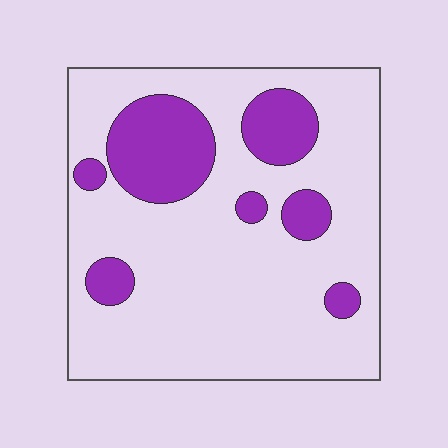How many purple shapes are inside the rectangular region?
7.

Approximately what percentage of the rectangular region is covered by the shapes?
Approximately 20%.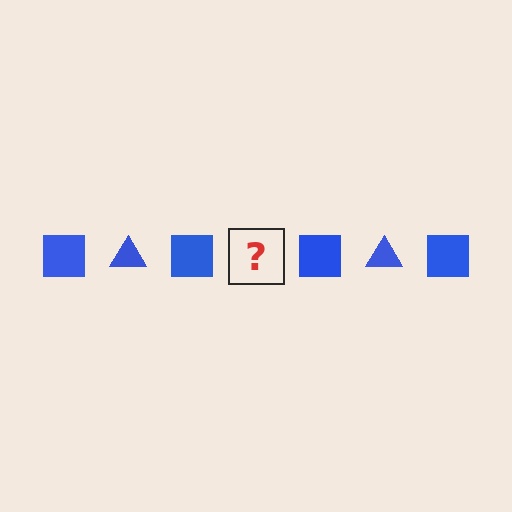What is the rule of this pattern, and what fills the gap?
The rule is that the pattern cycles through square, triangle shapes in blue. The gap should be filled with a blue triangle.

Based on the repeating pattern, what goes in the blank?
The blank should be a blue triangle.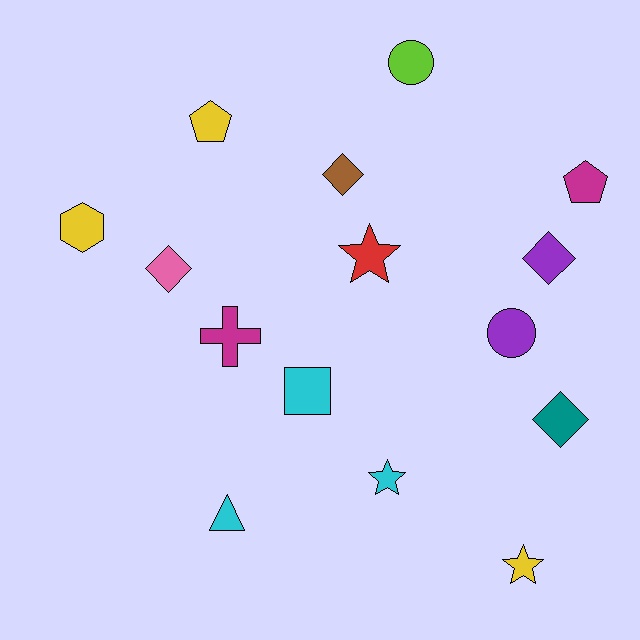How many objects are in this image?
There are 15 objects.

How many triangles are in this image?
There is 1 triangle.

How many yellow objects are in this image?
There are 3 yellow objects.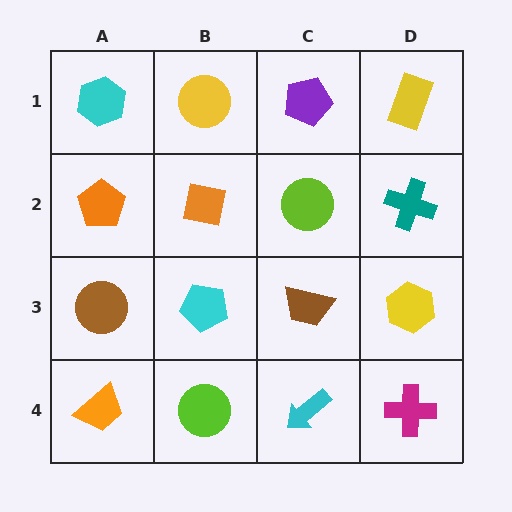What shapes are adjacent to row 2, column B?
A yellow circle (row 1, column B), a cyan pentagon (row 3, column B), an orange pentagon (row 2, column A), a lime circle (row 2, column C).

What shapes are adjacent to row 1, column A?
An orange pentagon (row 2, column A), a yellow circle (row 1, column B).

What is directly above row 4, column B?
A cyan pentagon.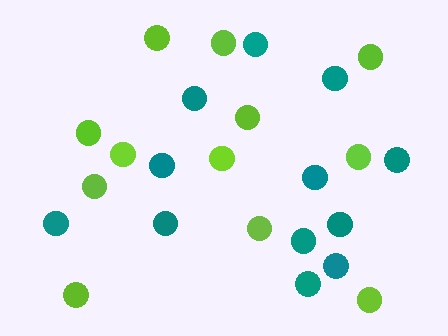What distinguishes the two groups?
There are 2 groups: one group of teal circles (12) and one group of lime circles (12).